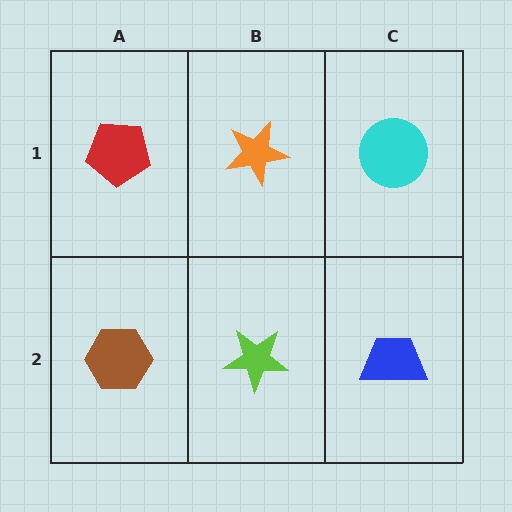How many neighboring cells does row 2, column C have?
2.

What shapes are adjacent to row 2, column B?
An orange star (row 1, column B), a brown hexagon (row 2, column A), a blue trapezoid (row 2, column C).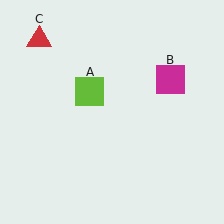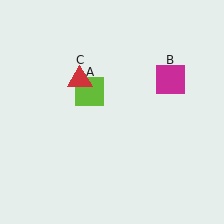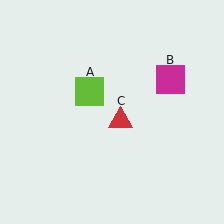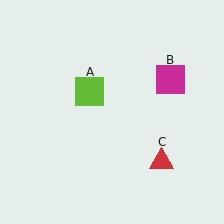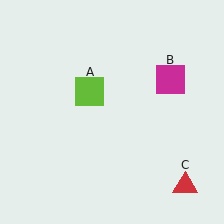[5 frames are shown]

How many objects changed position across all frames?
1 object changed position: red triangle (object C).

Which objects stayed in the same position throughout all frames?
Lime square (object A) and magenta square (object B) remained stationary.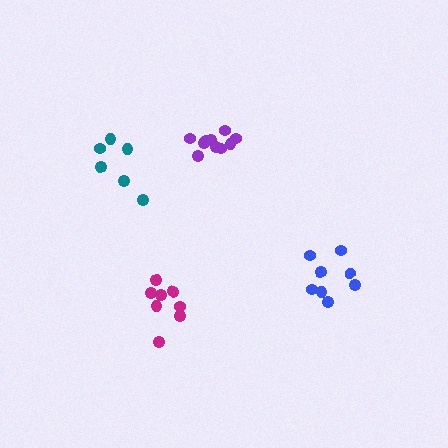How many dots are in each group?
Group 1: 6 dots, Group 2: 10 dots, Group 3: 8 dots, Group 4: 8 dots (32 total).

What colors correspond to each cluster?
The clusters are colored: teal, purple, blue, magenta.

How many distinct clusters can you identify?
There are 4 distinct clusters.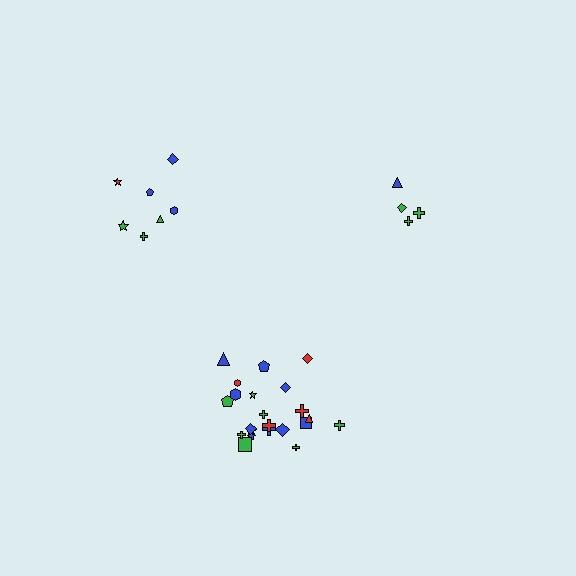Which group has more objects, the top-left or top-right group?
The top-left group.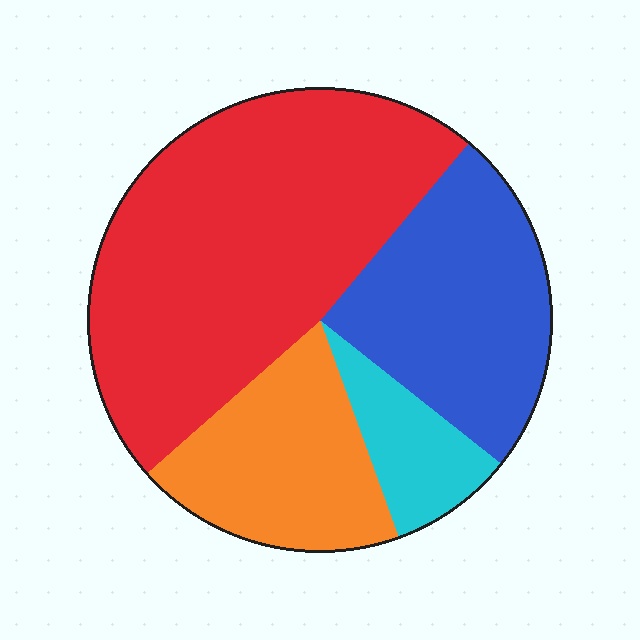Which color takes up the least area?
Cyan, at roughly 10%.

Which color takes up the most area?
Red, at roughly 50%.